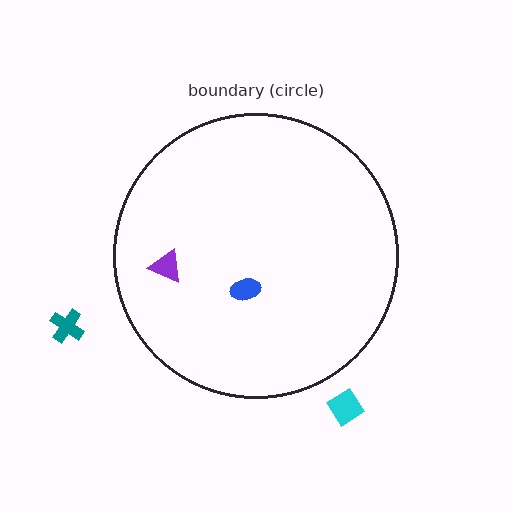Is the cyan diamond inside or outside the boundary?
Outside.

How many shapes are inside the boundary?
2 inside, 2 outside.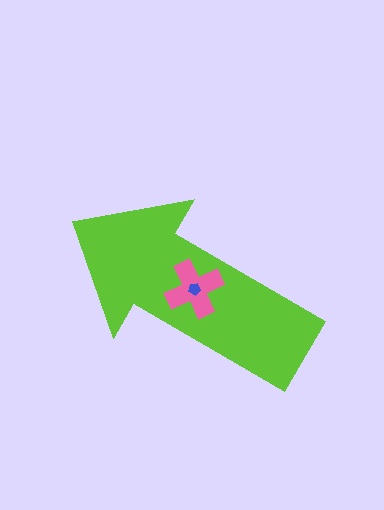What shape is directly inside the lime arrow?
The pink cross.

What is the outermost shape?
The lime arrow.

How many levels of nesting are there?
3.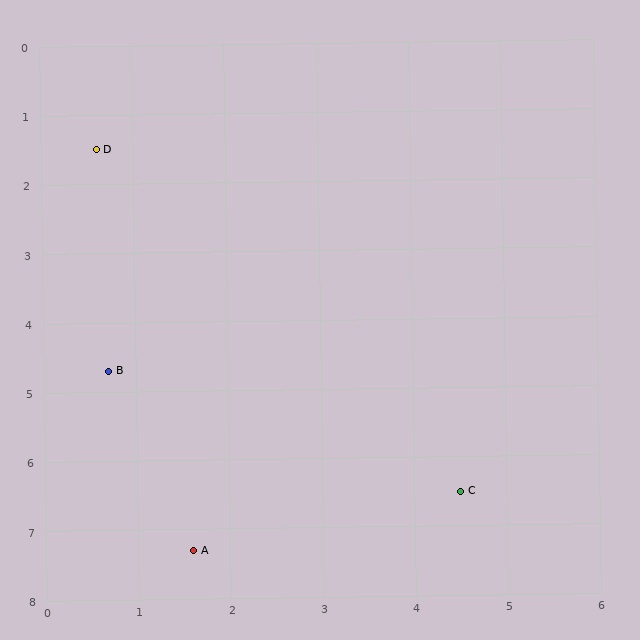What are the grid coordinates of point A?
Point A is at approximately (1.6, 7.3).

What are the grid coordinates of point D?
Point D is at approximately (0.6, 1.5).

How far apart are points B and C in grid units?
Points B and C are about 4.2 grid units apart.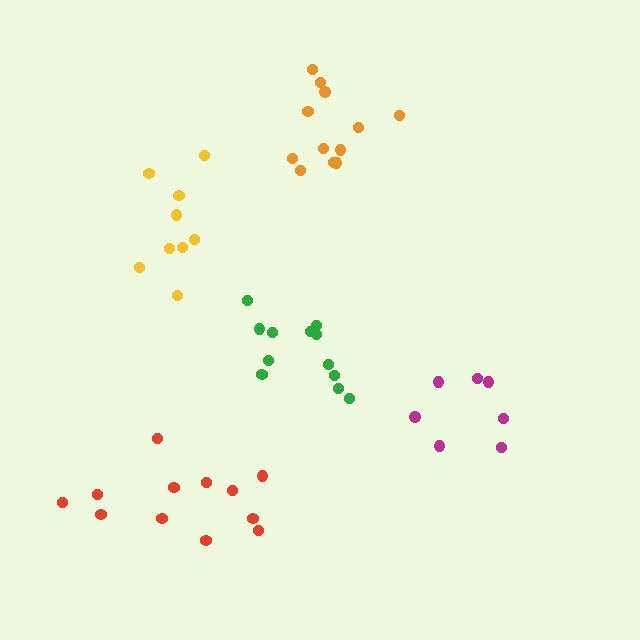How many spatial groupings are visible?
There are 5 spatial groupings.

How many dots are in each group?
Group 1: 12 dots, Group 2: 12 dots, Group 3: 7 dots, Group 4: 9 dots, Group 5: 12 dots (52 total).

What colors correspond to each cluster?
The clusters are colored: green, red, magenta, yellow, orange.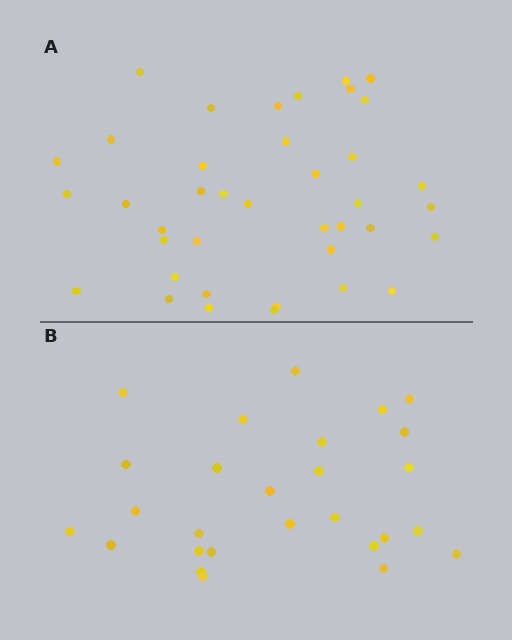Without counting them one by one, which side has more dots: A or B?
Region A (the top region) has more dots.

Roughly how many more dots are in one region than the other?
Region A has roughly 12 or so more dots than region B.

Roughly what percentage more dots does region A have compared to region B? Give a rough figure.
About 45% more.